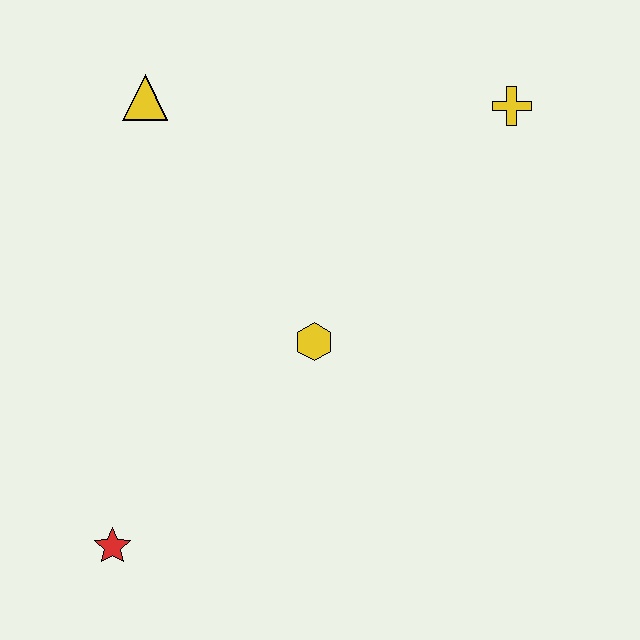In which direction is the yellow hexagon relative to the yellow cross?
The yellow hexagon is below the yellow cross.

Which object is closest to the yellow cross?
The yellow hexagon is closest to the yellow cross.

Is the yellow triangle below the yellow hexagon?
No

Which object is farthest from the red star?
The yellow cross is farthest from the red star.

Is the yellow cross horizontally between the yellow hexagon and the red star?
No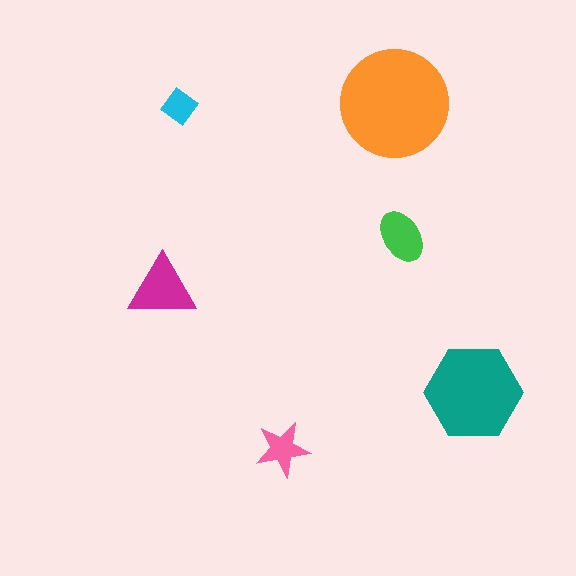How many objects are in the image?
There are 6 objects in the image.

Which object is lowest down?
The pink star is bottommost.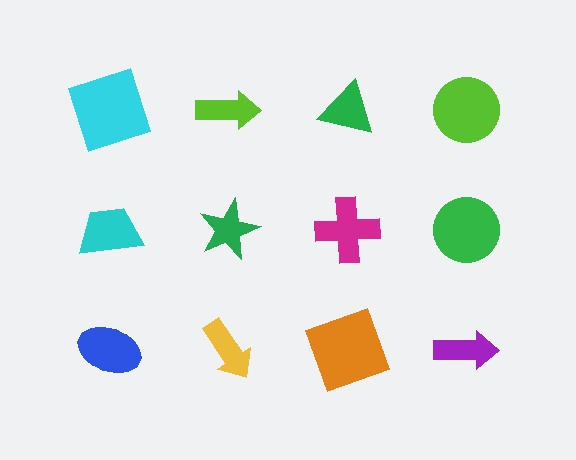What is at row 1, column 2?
A lime arrow.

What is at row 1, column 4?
A lime circle.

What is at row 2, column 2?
A green star.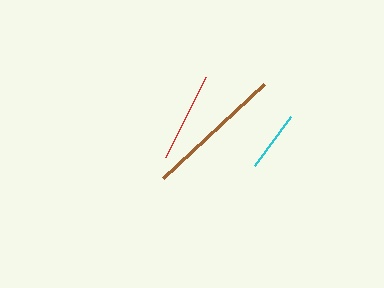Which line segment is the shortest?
The cyan line is the shortest at approximately 60 pixels.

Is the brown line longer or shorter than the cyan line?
The brown line is longer than the cyan line.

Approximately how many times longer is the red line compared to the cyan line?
The red line is approximately 1.5 times the length of the cyan line.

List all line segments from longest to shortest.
From longest to shortest: brown, red, cyan.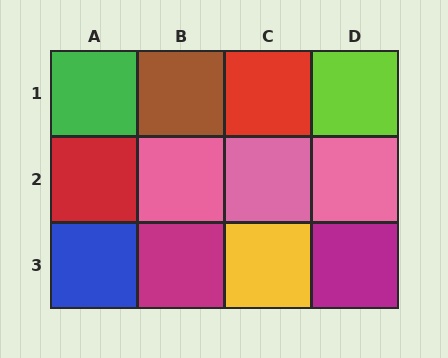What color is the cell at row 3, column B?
Magenta.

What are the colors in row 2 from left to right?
Red, pink, pink, pink.